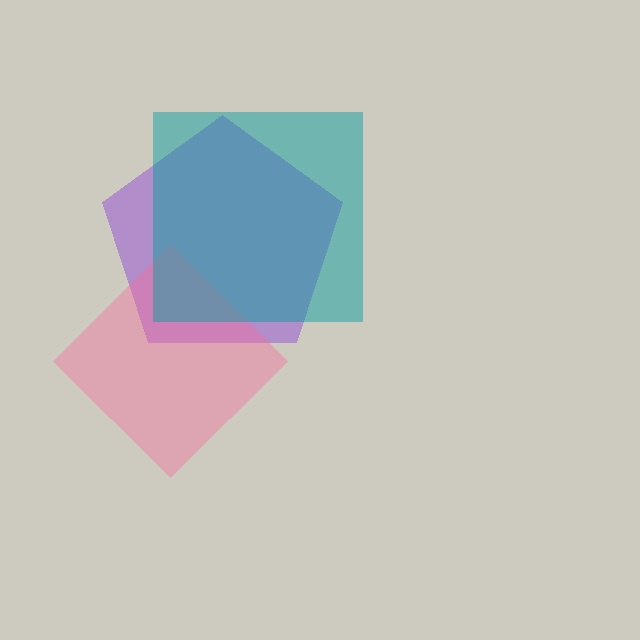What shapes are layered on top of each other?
The layered shapes are: a purple pentagon, a pink diamond, a teal square.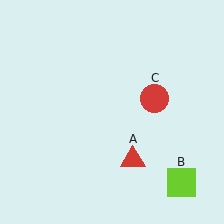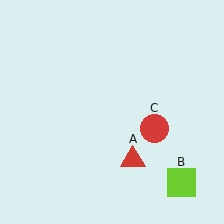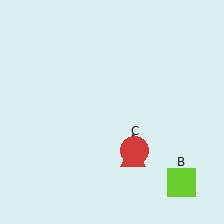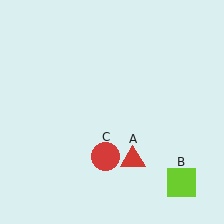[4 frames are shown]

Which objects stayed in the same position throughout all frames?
Red triangle (object A) and lime square (object B) remained stationary.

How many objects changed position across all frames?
1 object changed position: red circle (object C).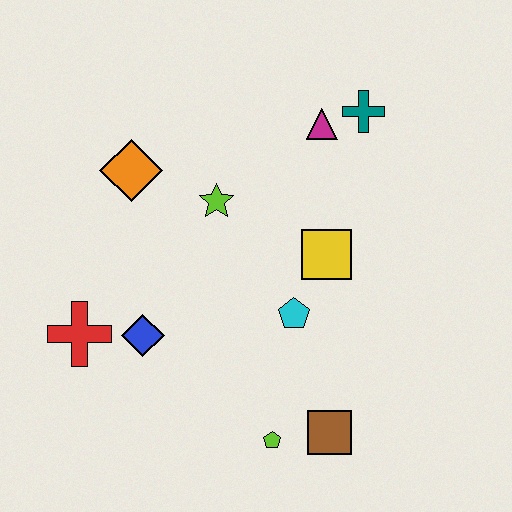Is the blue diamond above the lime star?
No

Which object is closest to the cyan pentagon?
The yellow square is closest to the cyan pentagon.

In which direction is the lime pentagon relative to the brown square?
The lime pentagon is to the left of the brown square.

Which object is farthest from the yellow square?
The red cross is farthest from the yellow square.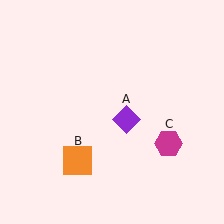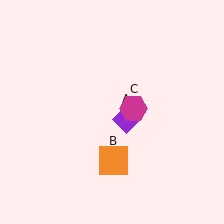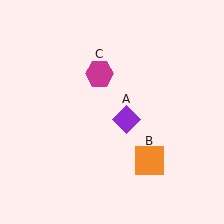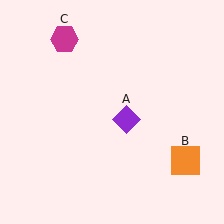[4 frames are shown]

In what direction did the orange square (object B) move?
The orange square (object B) moved right.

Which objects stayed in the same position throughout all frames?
Purple diamond (object A) remained stationary.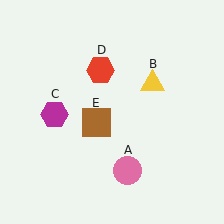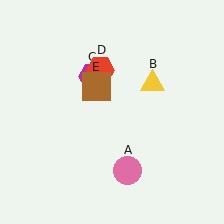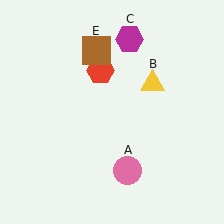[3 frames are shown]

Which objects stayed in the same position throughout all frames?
Pink circle (object A) and yellow triangle (object B) and red hexagon (object D) remained stationary.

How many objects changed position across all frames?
2 objects changed position: magenta hexagon (object C), brown square (object E).